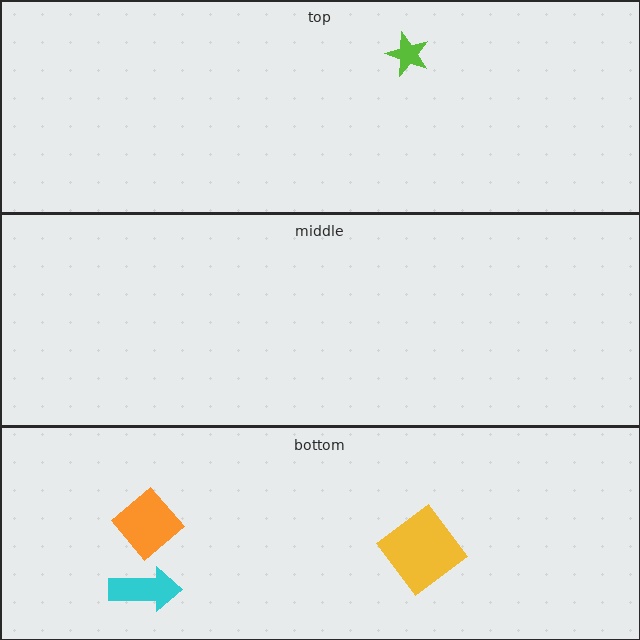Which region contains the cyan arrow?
The bottom region.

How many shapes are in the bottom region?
3.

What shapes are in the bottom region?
The yellow diamond, the orange diamond, the cyan arrow.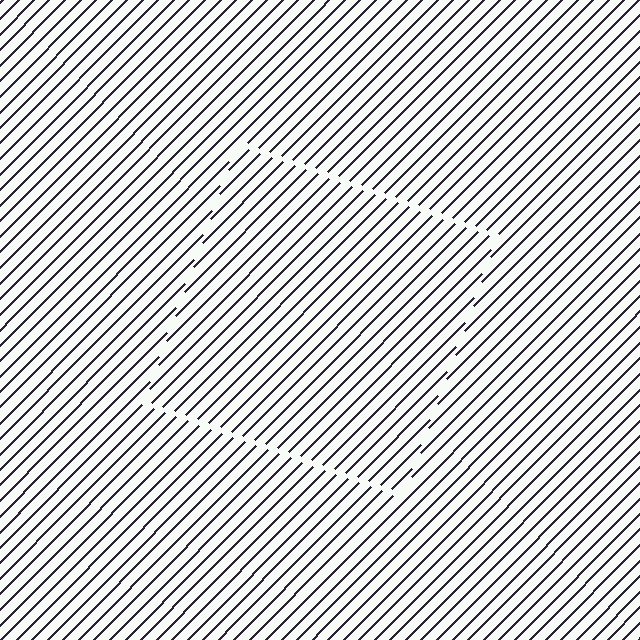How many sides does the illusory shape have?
4 sides — the line-ends trace a square.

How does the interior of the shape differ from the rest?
The interior of the shape contains the same grating, shifted by half a period — the contour is defined by the phase discontinuity where line-ends from the inner and outer gratings abut.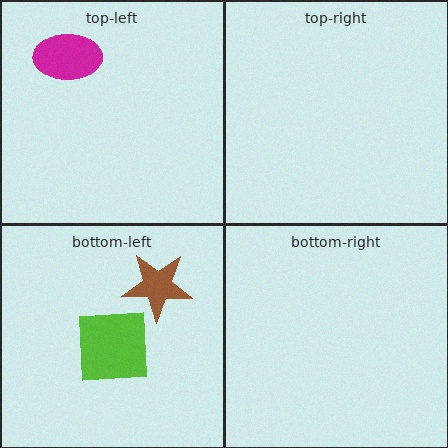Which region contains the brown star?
The bottom-left region.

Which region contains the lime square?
The bottom-left region.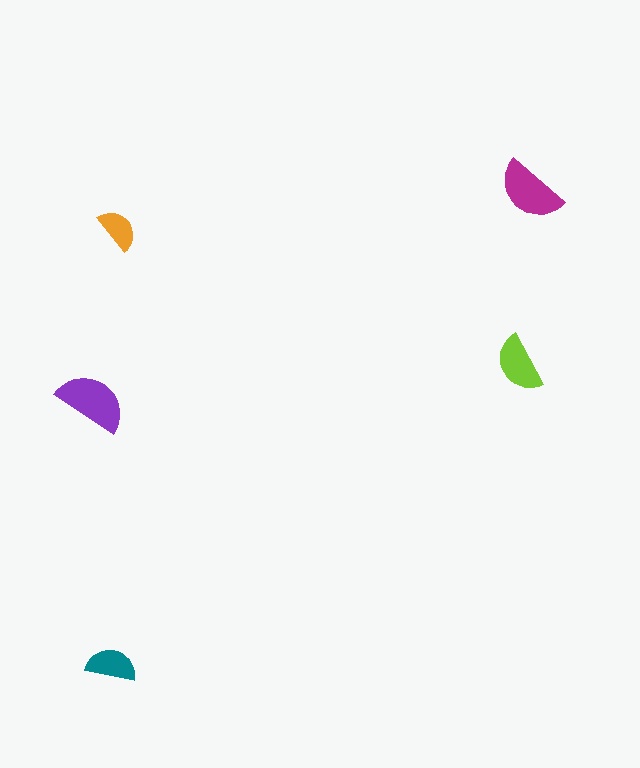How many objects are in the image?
There are 5 objects in the image.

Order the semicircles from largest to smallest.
the purple one, the magenta one, the lime one, the teal one, the orange one.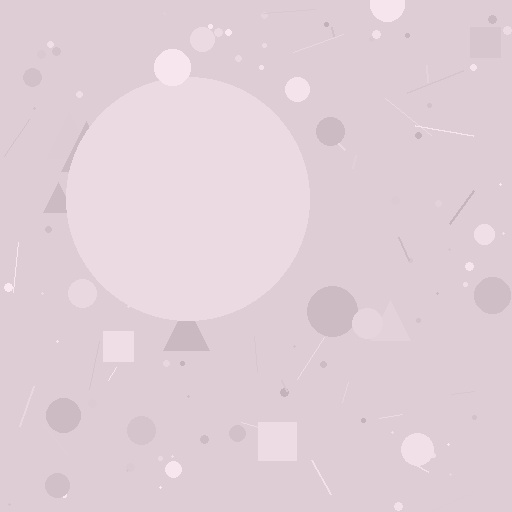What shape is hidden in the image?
A circle is hidden in the image.